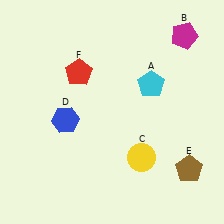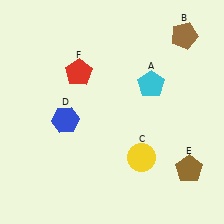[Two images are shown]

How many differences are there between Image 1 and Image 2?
There is 1 difference between the two images.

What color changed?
The pentagon (B) changed from magenta in Image 1 to brown in Image 2.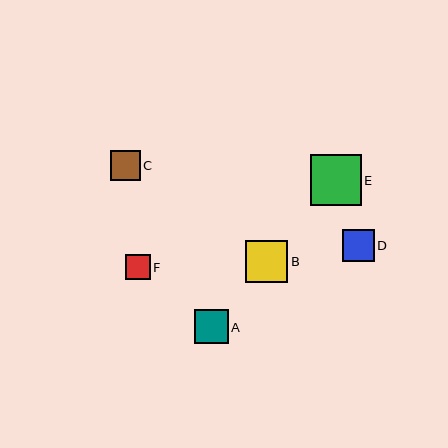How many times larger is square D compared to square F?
Square D is approximately 1.3 times the size of square F.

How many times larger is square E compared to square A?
Square E is approximately 1.5 times the size of square A.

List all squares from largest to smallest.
From largest to smallest: E, B, A, D, C, F.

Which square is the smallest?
Square F is the smallest with a size of approximately 25 pixels.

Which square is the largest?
Square E is the largest with a size of approximately 51 pixels.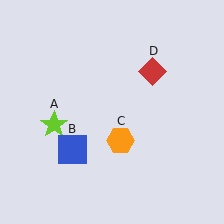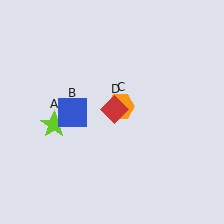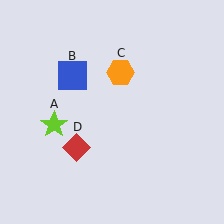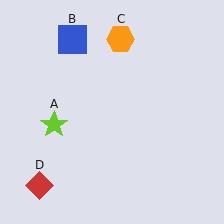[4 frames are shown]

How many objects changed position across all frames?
3 objects changed position: blue square (object B), orange hexagon (object C), red diamond (object D).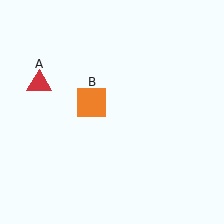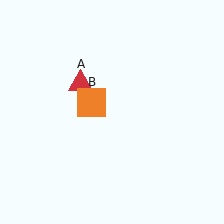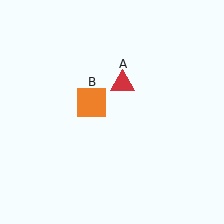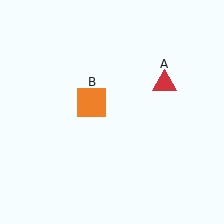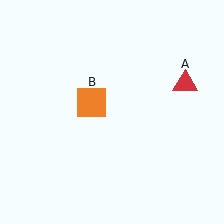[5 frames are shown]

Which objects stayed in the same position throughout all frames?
Orange square (object B) remained stationary.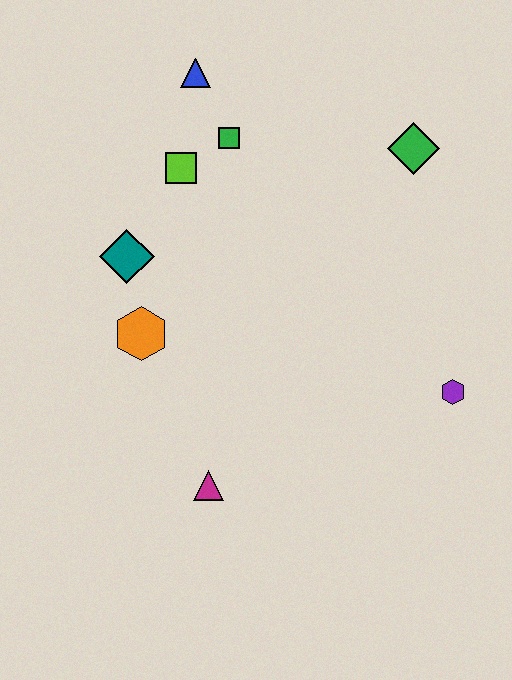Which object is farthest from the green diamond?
The magenta triangle is farthest from the green diamond.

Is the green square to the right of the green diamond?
No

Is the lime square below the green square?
Yes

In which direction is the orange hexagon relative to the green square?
The orange hexagon is below the green square.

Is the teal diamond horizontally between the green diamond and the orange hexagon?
No